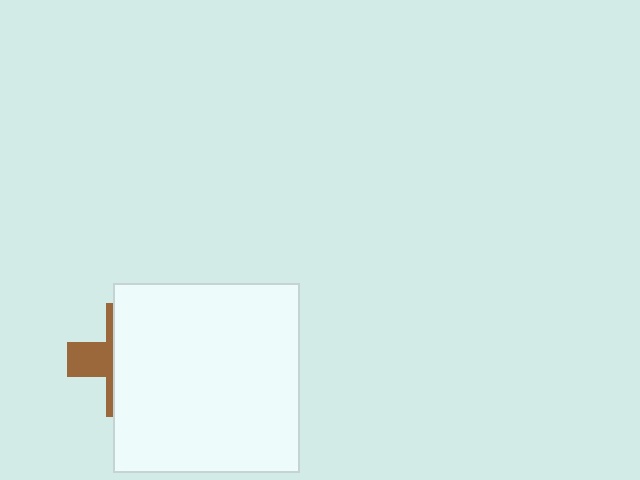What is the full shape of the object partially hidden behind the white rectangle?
The partially hidden object is a brown cross.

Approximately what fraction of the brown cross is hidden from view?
Roughly 67% of the brown cross is hidden behind the white rectangle.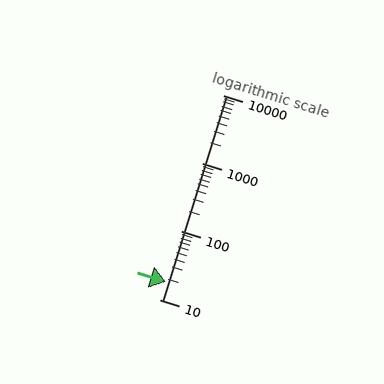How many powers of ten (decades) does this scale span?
The scale spans 3 decades, from 10 to 10000.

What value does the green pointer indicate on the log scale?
The pointer indicates approximately 18.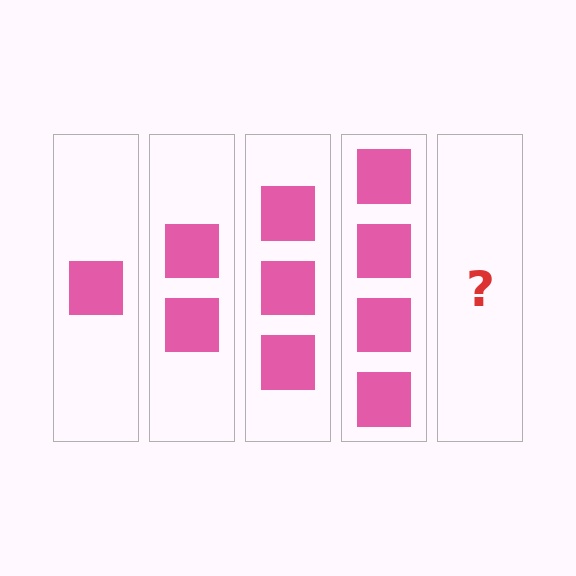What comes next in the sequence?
The next element should be 5 squares.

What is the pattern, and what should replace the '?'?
The pattern is that each step adds one more square. The '?' should be 5 squares.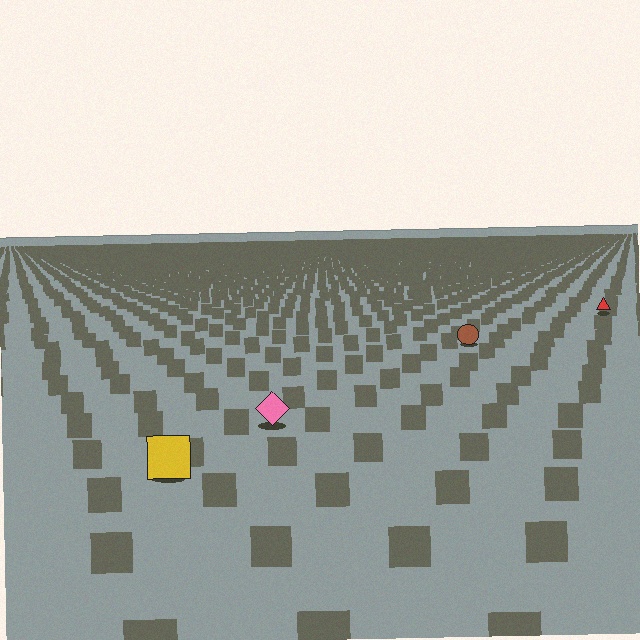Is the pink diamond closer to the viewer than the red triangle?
Yes. The pink diamond is closer — you can tell from the texture gradient: the ground texture is coarser near it.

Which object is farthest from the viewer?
The red triangle is farthest from the viewer. It appears smaller and the ground texture around it is denser.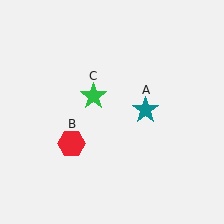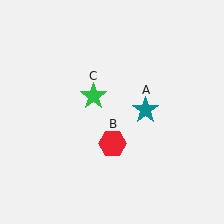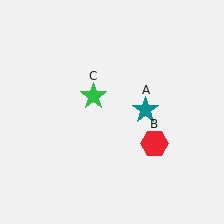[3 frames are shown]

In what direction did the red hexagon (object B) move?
The red hexagon (object B) moved right.